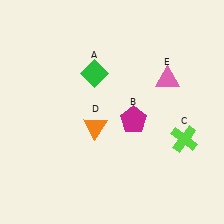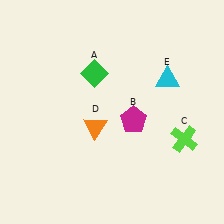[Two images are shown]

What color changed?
The triangle (E) changed from pink in Image 1 to cyan in Image 2.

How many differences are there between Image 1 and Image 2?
There is 1 difference between the two images.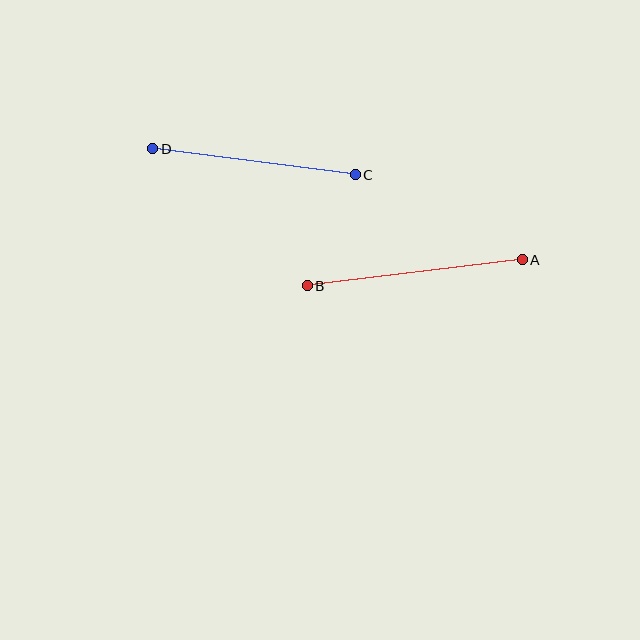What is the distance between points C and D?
The distance is approximately 204 pixels.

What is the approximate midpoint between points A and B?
The midpoint is at approximately (415, 273) pixels.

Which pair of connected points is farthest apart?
Points A and B are farthest apart.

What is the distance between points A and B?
The distance is approximately 217 pixels.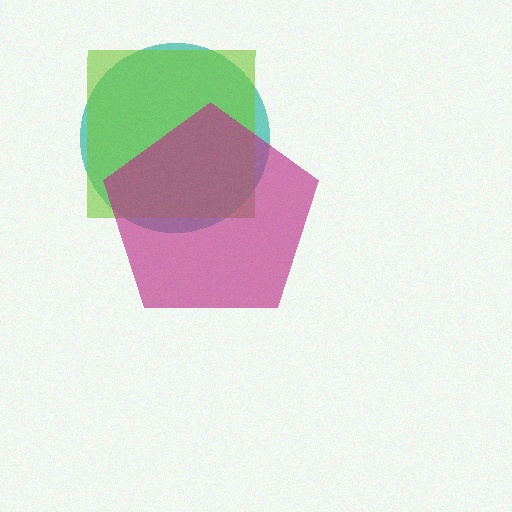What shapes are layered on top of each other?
The layered shapes are: a teal circle, a lime square, a magenta pentagon.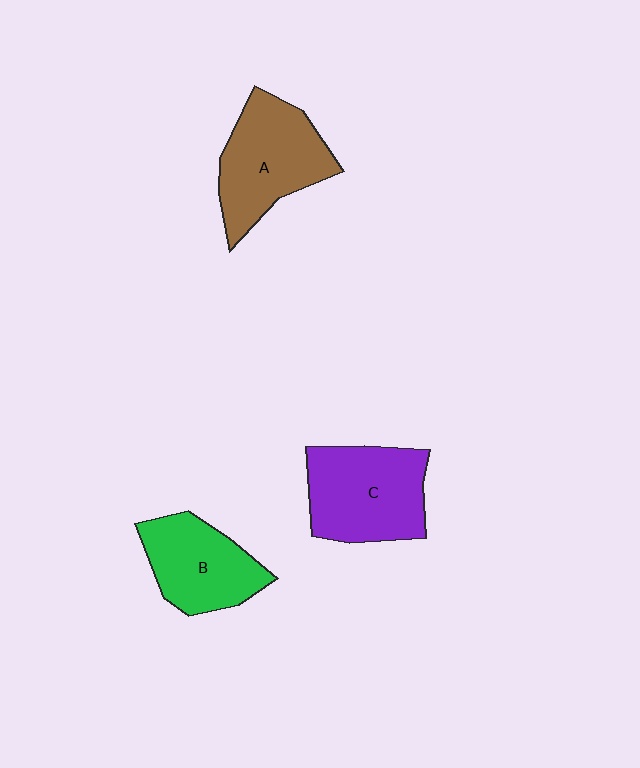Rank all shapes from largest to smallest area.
From largest to smallest: C (purple), A (brown), B (green).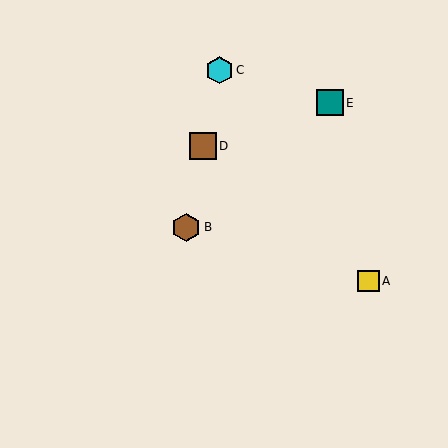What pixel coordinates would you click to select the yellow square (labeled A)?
Click at (368, 281) to select the yellow square A.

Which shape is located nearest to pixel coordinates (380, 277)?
The yellow square (labeled A) at (368, 281) is nearest to that location.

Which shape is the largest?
The brown hexagon (labeled B) is the largest.